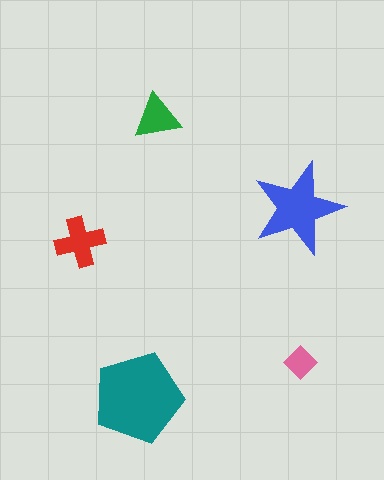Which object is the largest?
The teal pentagon.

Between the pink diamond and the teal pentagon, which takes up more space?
The teal pentagon.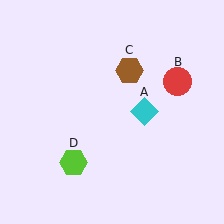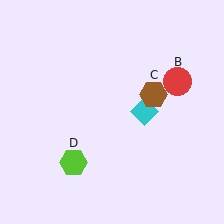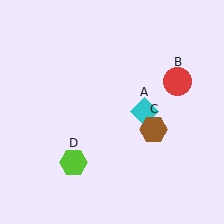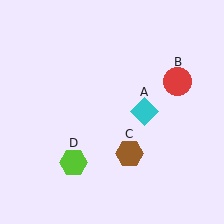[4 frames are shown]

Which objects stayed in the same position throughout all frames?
Cyan diamond (object A) and red circle (object B) and lime hexagon (object D) remained stationary.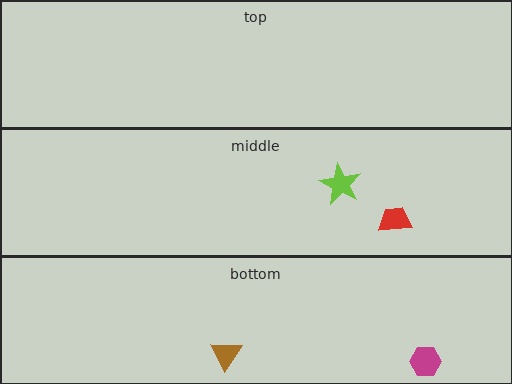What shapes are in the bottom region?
The magenta hexagon, the brown triangle.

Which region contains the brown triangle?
The bottom region.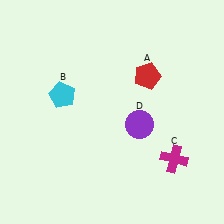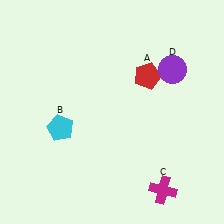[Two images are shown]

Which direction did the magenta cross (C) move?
The magenta cross (C) moved down.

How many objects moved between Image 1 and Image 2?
3 objects moved between the two images.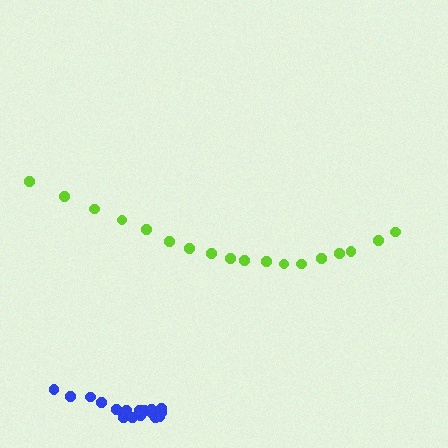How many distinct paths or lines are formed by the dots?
There are 2 distinct paths.